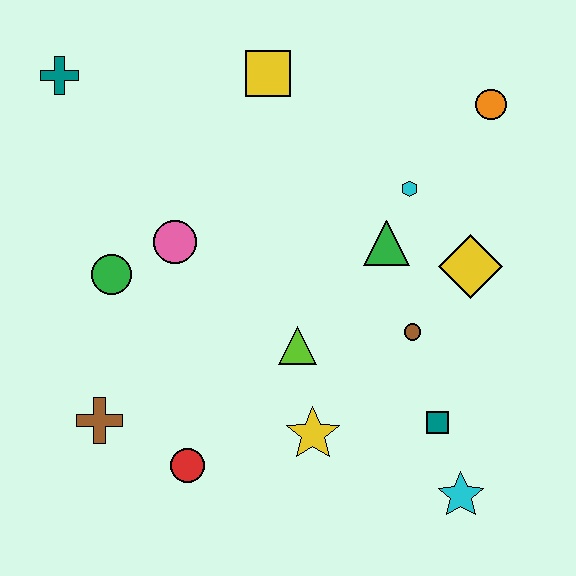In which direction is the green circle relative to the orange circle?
The green circle is to the left of the orange circle.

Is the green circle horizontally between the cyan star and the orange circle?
No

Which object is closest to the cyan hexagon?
The green triangle is closest to the cyan hexagon.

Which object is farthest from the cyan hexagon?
The brown cross is farthest from the cyan hexagon.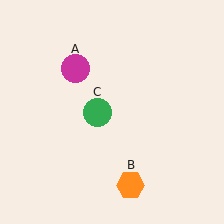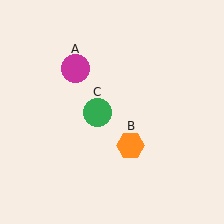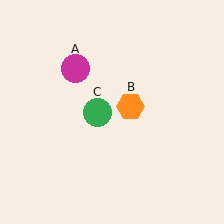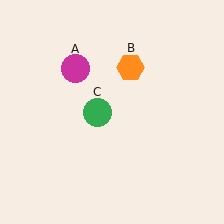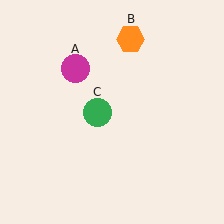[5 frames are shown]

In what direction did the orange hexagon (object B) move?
The orange hexagon (object B) moved up.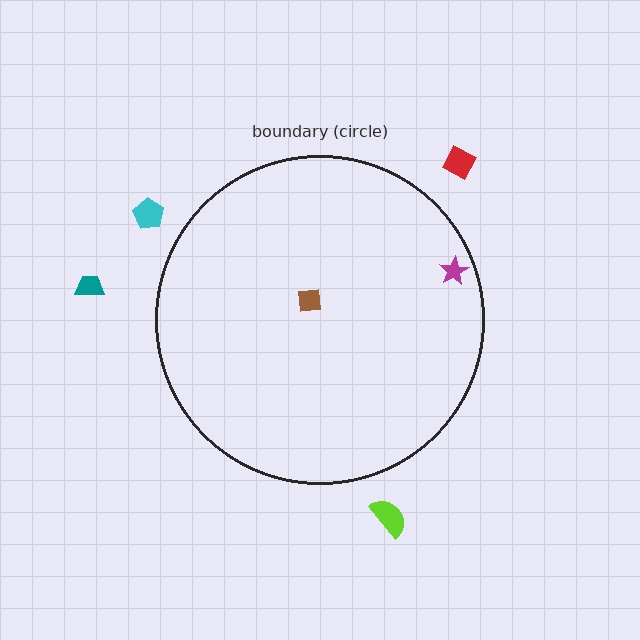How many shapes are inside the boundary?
2 inside, 4 outside.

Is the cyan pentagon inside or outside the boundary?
Outside.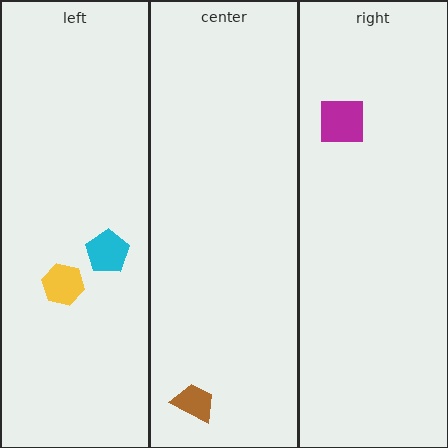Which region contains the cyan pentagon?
The left region.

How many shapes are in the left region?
2.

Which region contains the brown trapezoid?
The center region.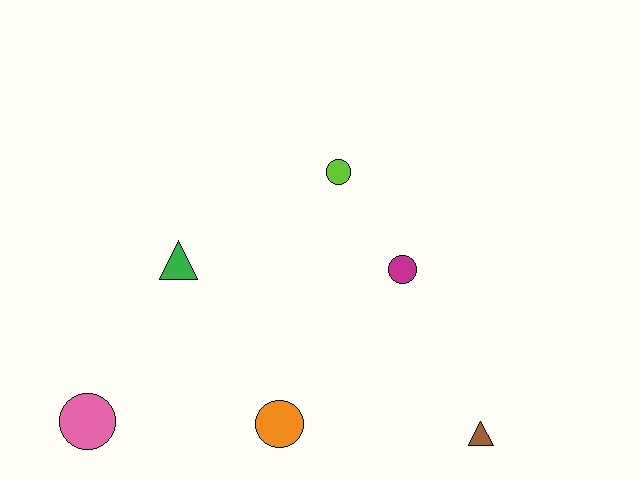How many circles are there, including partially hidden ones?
There are 4 circles.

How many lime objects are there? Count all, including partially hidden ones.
There is 1 lime object.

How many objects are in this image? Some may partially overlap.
There are 6 objects.